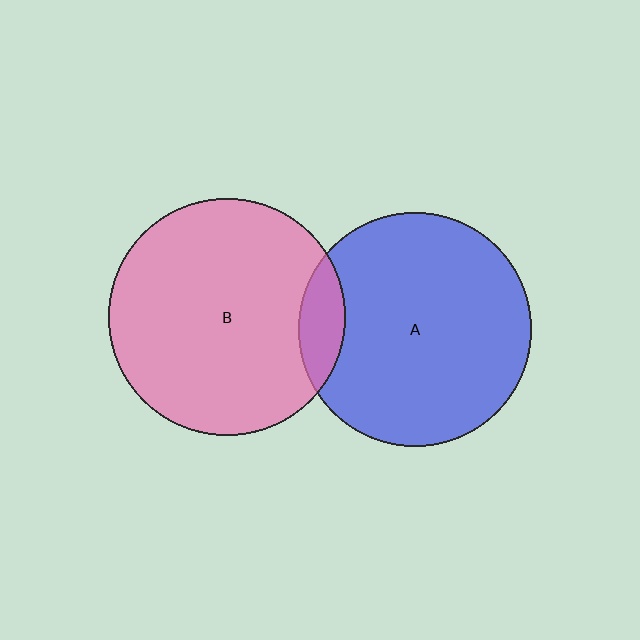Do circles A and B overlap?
Yes.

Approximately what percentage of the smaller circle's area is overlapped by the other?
Approximately 10%.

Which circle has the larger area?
Circle B (pink).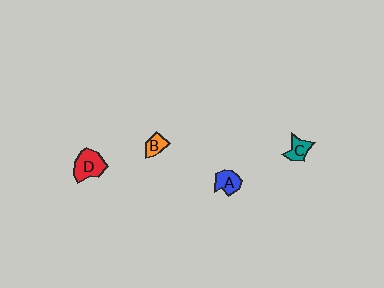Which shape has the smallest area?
Shape B (orange).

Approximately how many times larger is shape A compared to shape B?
Approximately 1.3 times.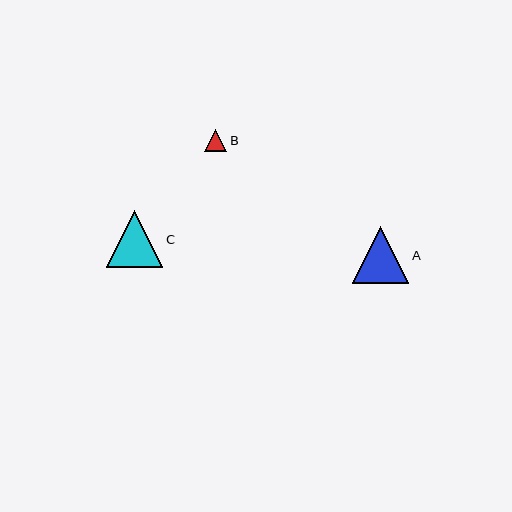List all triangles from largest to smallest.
From largest to smallest: C, A, B.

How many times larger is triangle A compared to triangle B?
Triangle A is approximately 2.5 times the size of triangle B.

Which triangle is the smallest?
Triangle B is the smallest with a size of approximately 23 pixels.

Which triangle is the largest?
Triangle C is the largest with a size of approximately 57 pixels.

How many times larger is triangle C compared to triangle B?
Triangle C is approximately 2.5 times the size of triangle B.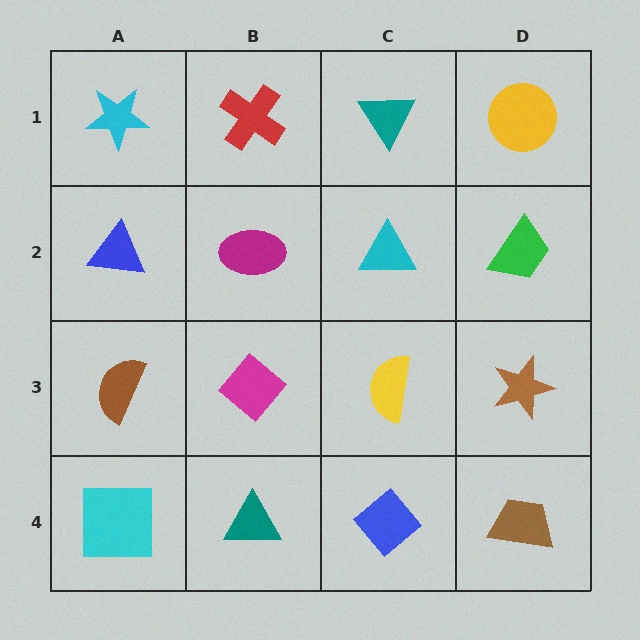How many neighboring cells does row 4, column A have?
2.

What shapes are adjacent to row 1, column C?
A cyan triangle (row 2, column C), a red cross (row 1, column B), a yellow circle (row 1, column D).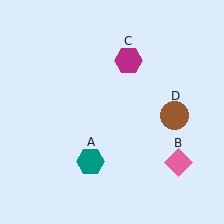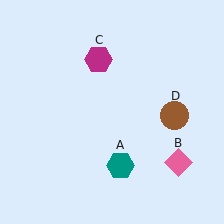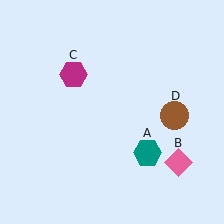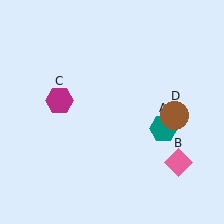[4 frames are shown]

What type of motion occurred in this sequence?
The teal hexagon (object A), magenta hexagon (object C) rotated counterclockwise around the center of the scene.